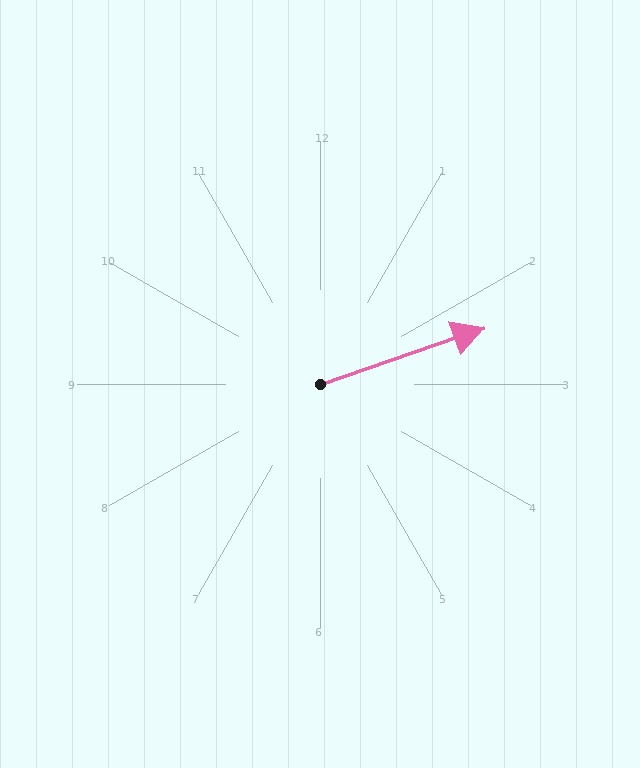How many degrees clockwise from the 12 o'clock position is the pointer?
Approximately 71 degrees.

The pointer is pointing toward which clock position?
Roughly 2 o'clock.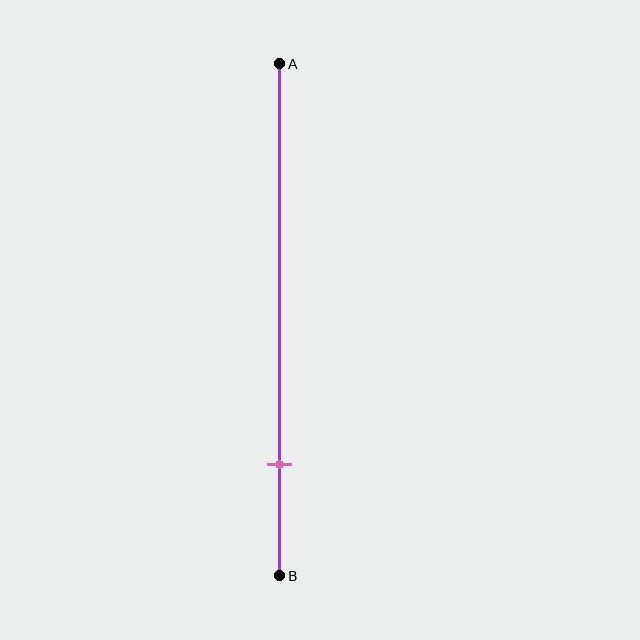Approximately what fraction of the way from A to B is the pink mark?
The pink mark is approximately 80% of the way from A to B.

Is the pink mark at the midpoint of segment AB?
No, the mark is at about 80% from A, not at the 50% midpoint.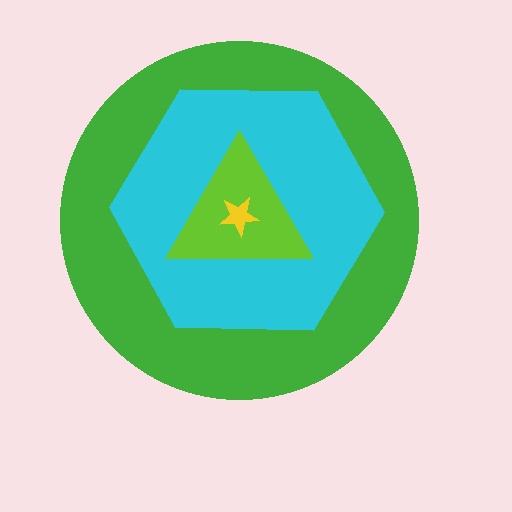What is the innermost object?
The yellow star.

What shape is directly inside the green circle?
The cyan hexagon.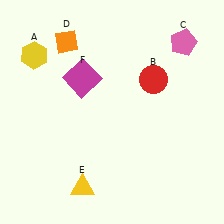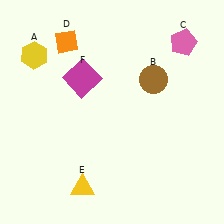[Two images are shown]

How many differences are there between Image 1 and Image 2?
There is 1 difference between the two images.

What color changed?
The circle (B) changed from red in Image 1 to brown in Image 2.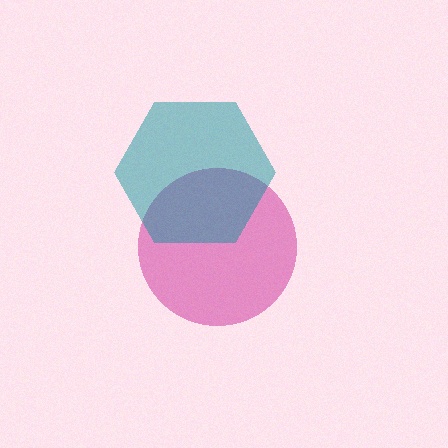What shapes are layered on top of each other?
The layered shapes are: a pink circle, a teal hexagon.